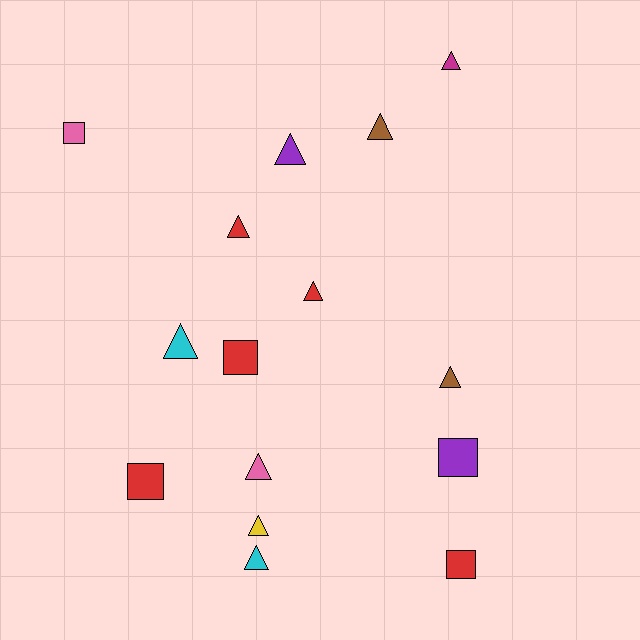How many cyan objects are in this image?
There are 2 cyan objects.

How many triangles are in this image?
There are 10 triangles.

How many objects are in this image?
There are 15 objects.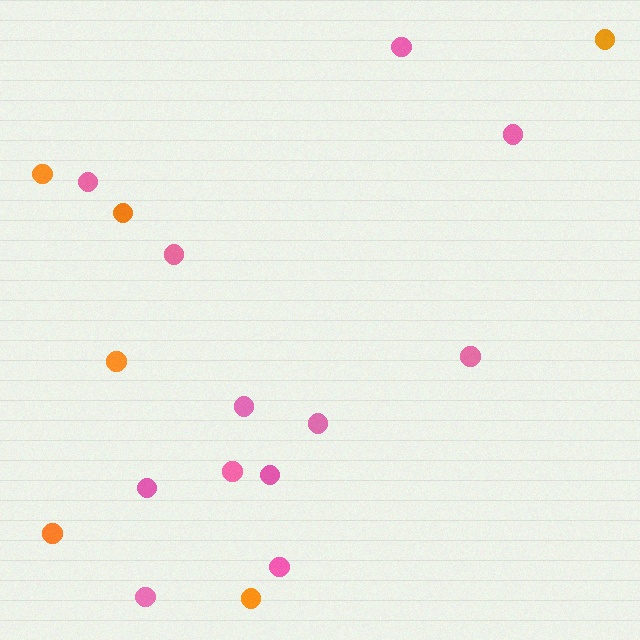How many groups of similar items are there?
There are 2 groups: one group of pink circles (12) and one group of orange circles (6).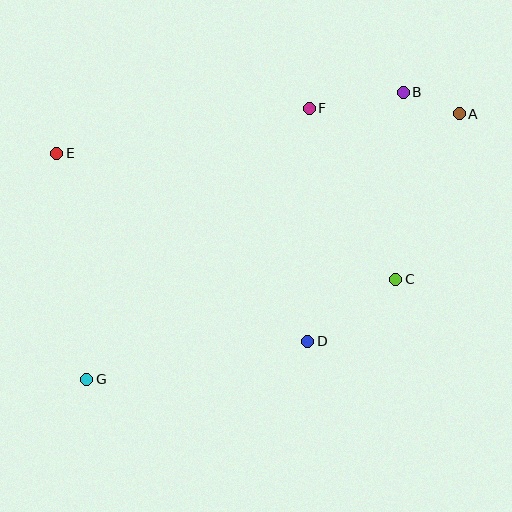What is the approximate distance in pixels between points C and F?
The distance between C and F is approximately 191 pixels.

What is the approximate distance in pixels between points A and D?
The distance between A and D is approximately 273 pixels.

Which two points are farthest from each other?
Points A and G are farthest from each other.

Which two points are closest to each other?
Points A and B are closest to each other.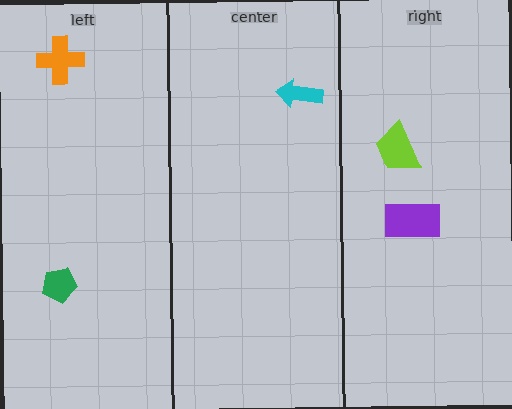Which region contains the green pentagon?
The left region.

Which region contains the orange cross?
The left region.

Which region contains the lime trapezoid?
The right region.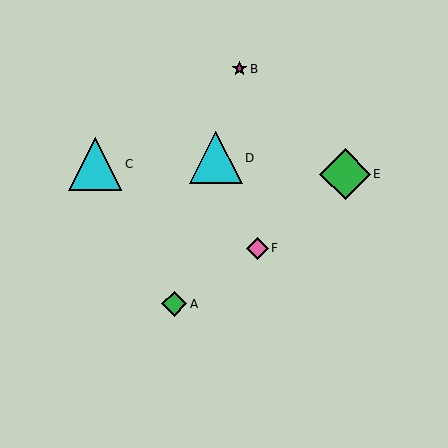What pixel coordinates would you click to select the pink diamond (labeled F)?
Click at (257, 248) to select the pink diamond F.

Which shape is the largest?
The cyan triangle (labeled C) is the largest.